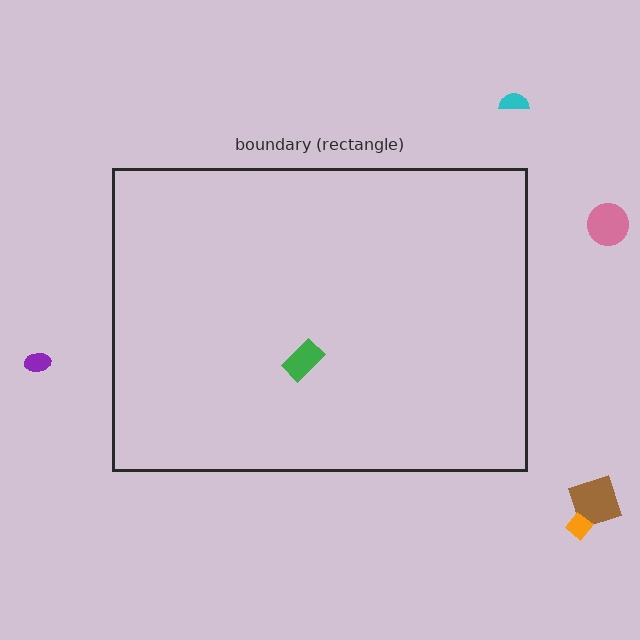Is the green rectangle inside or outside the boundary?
Inside.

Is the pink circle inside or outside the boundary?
Outside.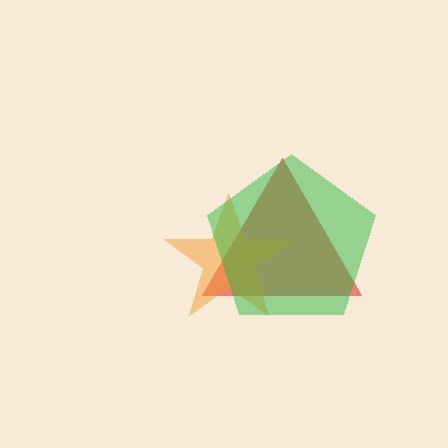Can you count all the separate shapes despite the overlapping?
Yes, there are 3 separate shapes.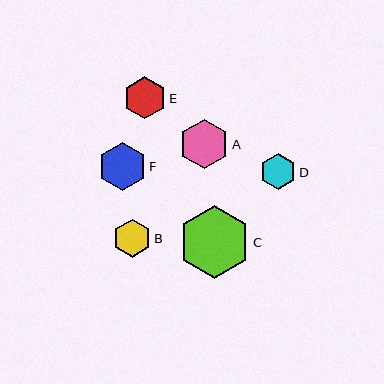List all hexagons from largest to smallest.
From largest to smallest: C, A, F, E, B, D.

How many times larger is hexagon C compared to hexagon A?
Hexagon C is approximately 1.5 times the size of hexagon A.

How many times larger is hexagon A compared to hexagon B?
Hexagon A is approximately 1.3 times the size of hexagon B.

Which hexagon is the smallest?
Hexagon D is the smallest with a size of approximately 36 pixels.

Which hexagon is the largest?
Hexagon C is the largest with a size of approximately 72 pixels.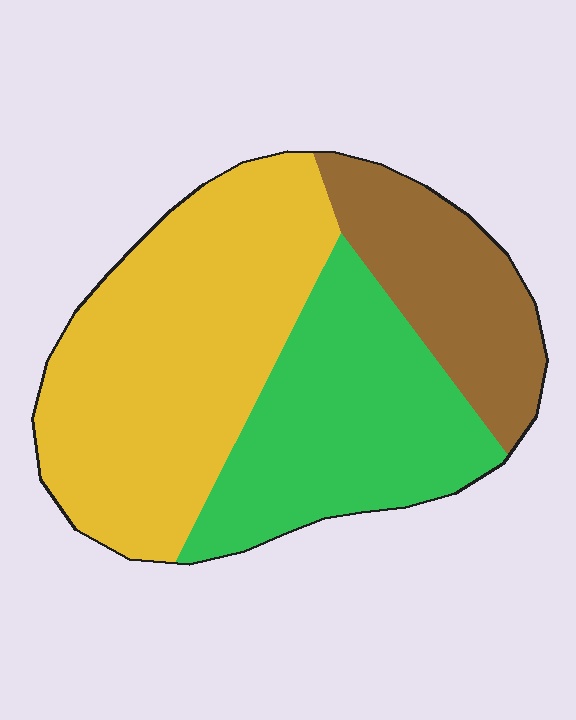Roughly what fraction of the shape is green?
Green takes up about one third (1/3) of the shape.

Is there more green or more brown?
Green.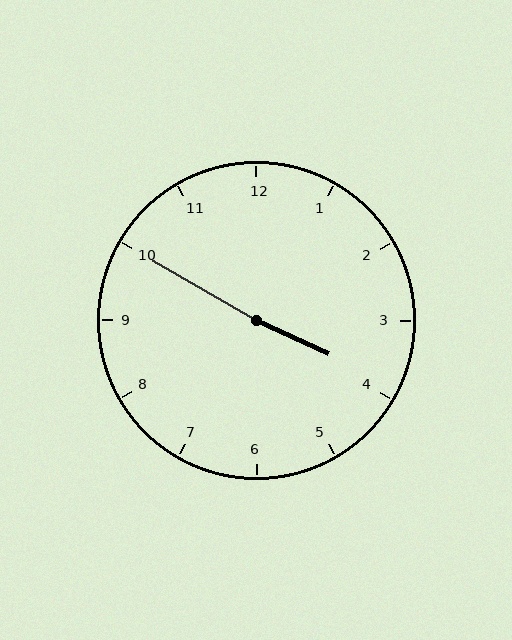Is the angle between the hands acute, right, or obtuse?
It is obtuse.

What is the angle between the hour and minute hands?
Approximately 175 degrees.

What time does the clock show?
3:50.